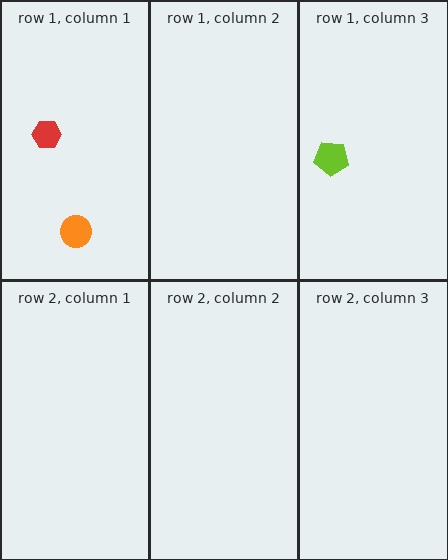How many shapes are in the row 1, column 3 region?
1.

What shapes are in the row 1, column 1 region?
The red hexagon, the orange circle.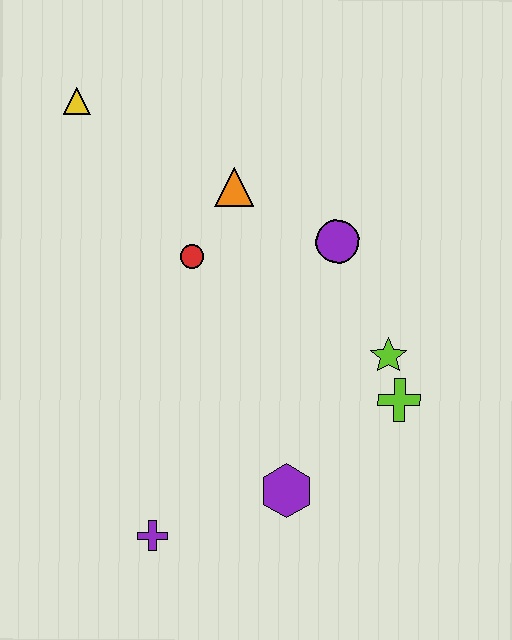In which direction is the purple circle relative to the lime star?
The purple circle is above the lime star.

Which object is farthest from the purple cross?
The yellow triangle is farthest from the purple cross.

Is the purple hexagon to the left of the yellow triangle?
No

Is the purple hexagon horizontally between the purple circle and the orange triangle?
Yes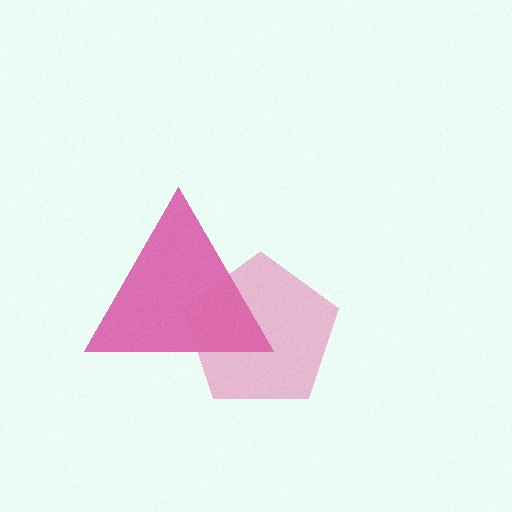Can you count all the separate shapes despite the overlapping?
Yes, there are 2 separate shapes.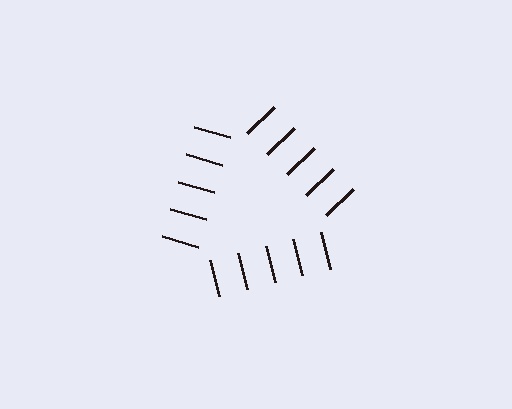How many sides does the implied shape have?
3 sides — the line-ends trace a triangle.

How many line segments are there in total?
15 — 5 along each of the 3 edges.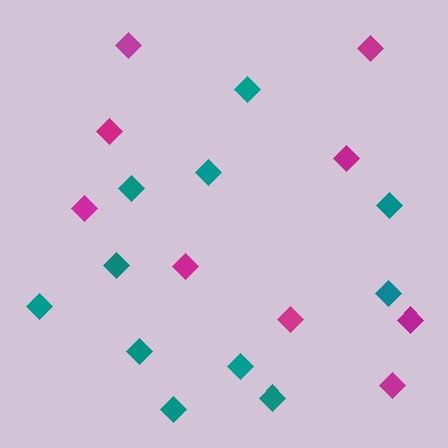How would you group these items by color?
There are 2 groups: one group of magenta diamonds (9) and one group of teal diamonds (11).